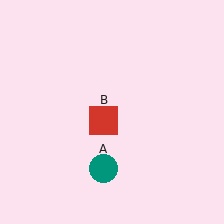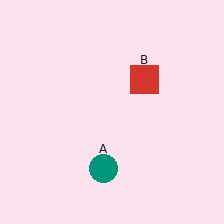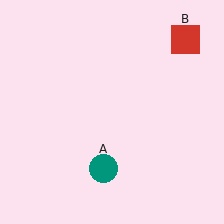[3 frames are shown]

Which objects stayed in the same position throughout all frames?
Teal circle (object A) remained stationary.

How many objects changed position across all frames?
1 object changed position: red square (object B).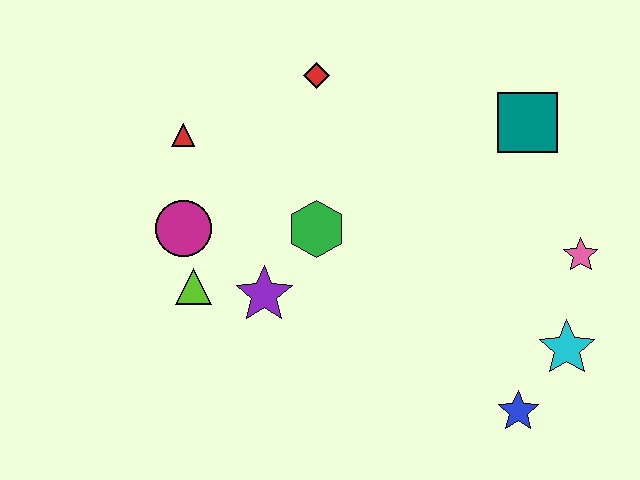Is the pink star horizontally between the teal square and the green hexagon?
No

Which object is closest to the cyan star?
The blue star is closest to the cyan star.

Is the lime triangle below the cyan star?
No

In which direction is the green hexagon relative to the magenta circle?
The green hexagon is to the right of the magenta circle.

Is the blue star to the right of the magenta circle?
Yes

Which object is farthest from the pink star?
The red triangle is farthest from the pink star.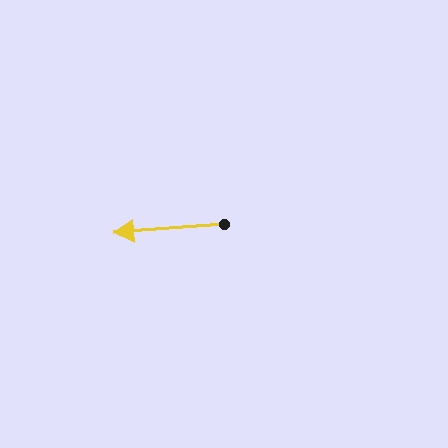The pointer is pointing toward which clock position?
Roughly 9 o'clock.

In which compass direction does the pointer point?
West.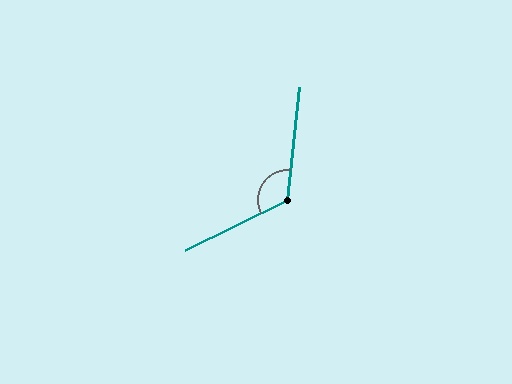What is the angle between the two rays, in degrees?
Approximately 122 degrees.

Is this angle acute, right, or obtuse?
It is obtuse.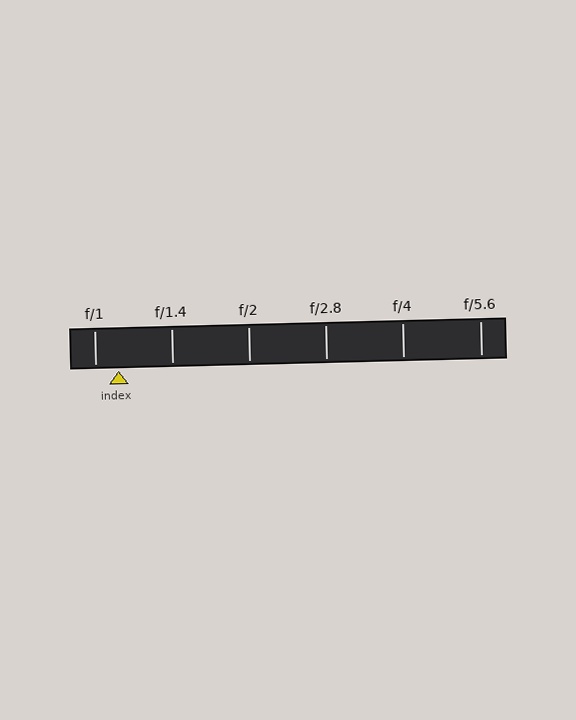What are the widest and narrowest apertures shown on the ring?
The widest aperture shown is f/1 and the narrowest is f/5.6.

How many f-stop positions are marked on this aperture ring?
There are 6 f-stop positions marked.